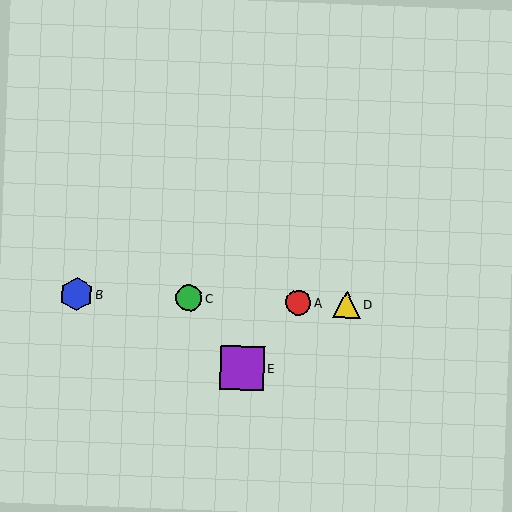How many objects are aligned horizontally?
4 objects (A, B, C, D) are aligned horizontally.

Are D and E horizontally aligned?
No, D is at y≈304 and E is at y≈368.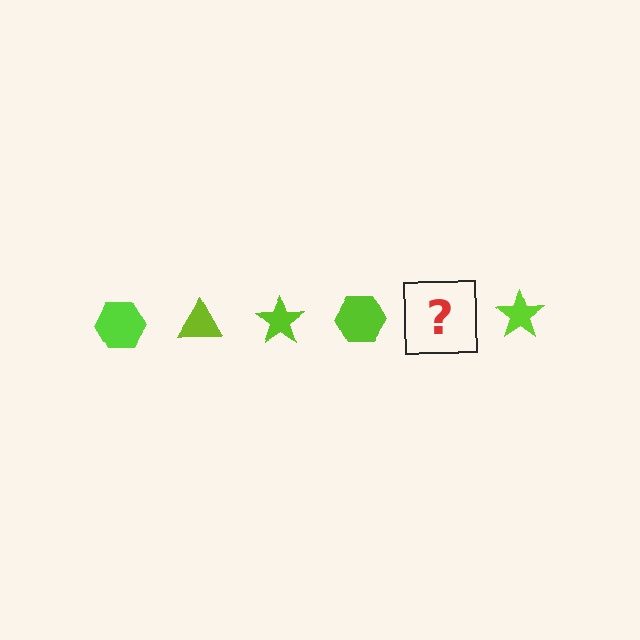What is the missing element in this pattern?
The missing element is a lime triangle.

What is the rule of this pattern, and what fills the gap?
The rule is that the pattern cycles through hexagon, triangle, star shapes in lime. The gap should be filled with a lime triangle.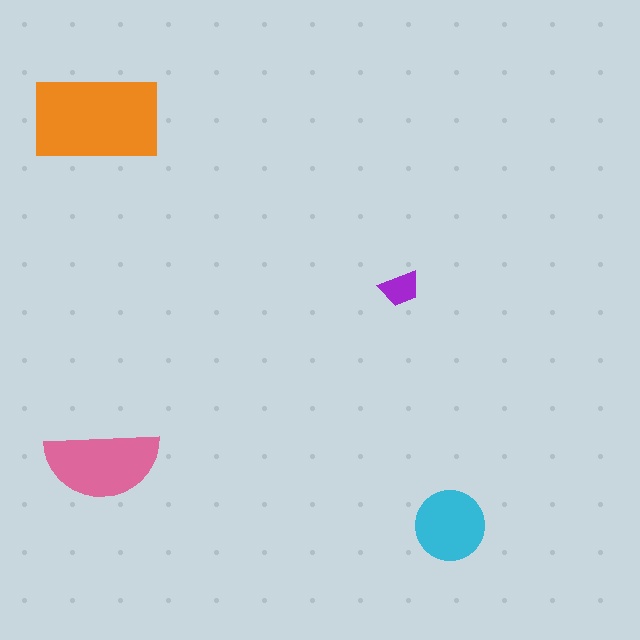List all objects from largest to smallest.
The orange rectangle, the pink semicircle, the cyan circle, the purple trapezoid.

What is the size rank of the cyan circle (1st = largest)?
3rd.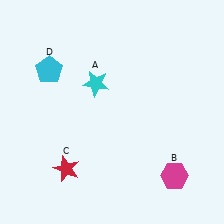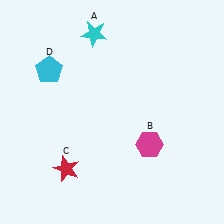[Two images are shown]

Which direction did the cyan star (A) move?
The cyan star (A) moved up.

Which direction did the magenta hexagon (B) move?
The magenta hexagon (B) moved up.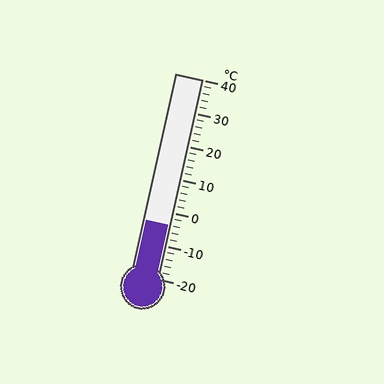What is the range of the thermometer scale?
The thermometer scale ranges from -20°C to 40°C.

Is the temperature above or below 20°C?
The temperature is below 20°C.